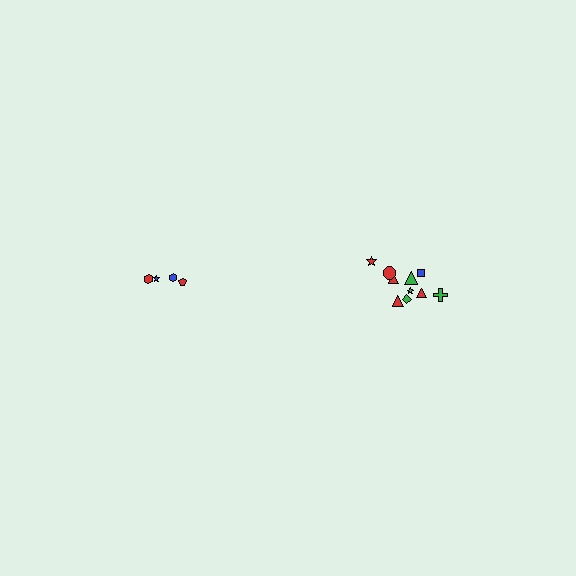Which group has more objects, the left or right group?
The right group.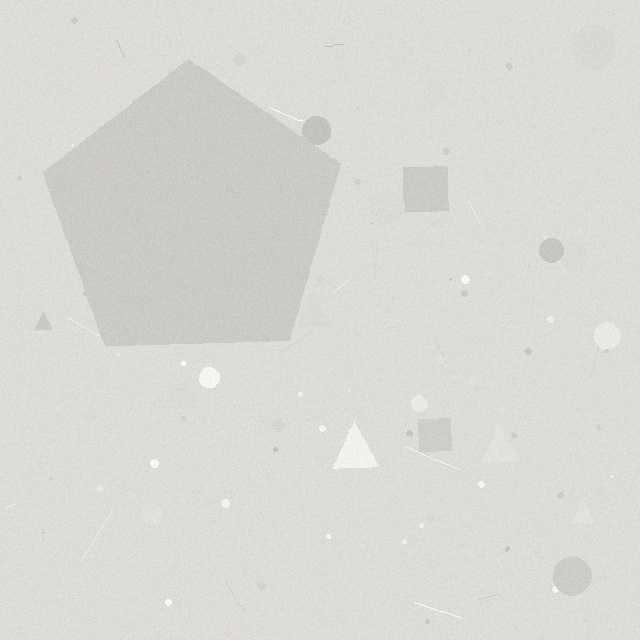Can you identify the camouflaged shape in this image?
The camouflaged shape is a pentagon.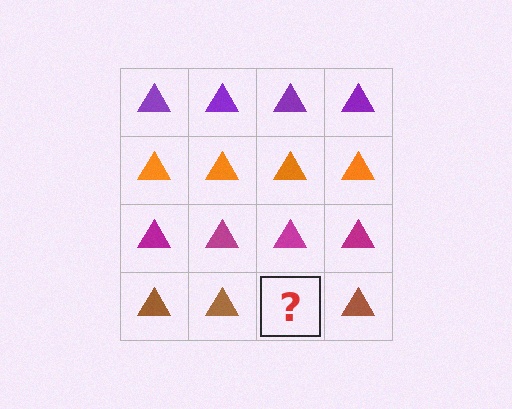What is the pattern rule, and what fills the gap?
The rule is that each row has a consistent color. The gap should be filled with a brown triangle.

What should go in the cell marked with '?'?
The missing cell should contain a brown triangle.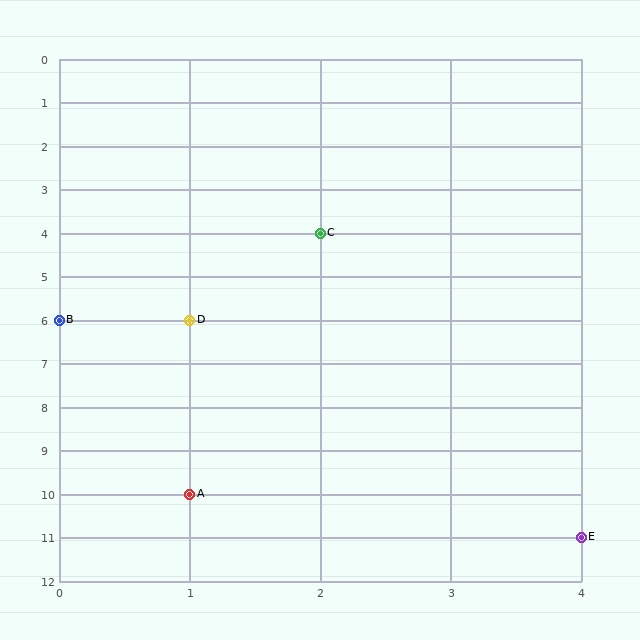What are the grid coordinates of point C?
Point C is at grid coordinates (2, 4).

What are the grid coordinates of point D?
Point D is at grid coordinates (1, 6).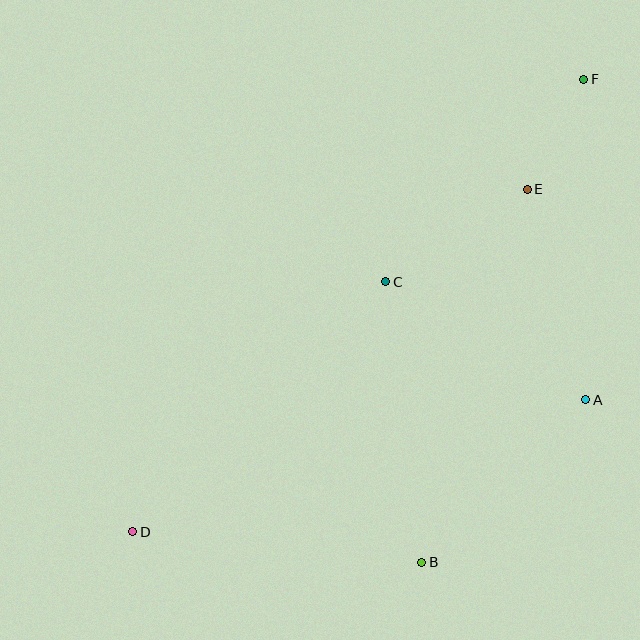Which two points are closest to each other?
Points E and F are closest to each other.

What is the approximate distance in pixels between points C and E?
The distance between C and E is approximately 169 pixels.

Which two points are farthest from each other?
Points D and F are farthest from each other.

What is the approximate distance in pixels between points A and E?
The distance between A and E is approximately 219 pixels.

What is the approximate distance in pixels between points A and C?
The distance between A and C is approximately 232 pixels.